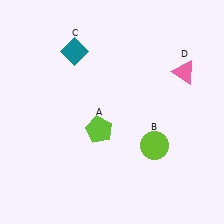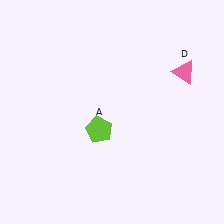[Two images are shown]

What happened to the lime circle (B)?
The lime circle (B) was removed in Image 2. It was in the bottom-right area of Image 1.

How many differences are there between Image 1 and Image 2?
There are 2 differences between the two images.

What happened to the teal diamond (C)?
The teal diamond (C) was removed in Image 2. It was in the top-left area of Image 1.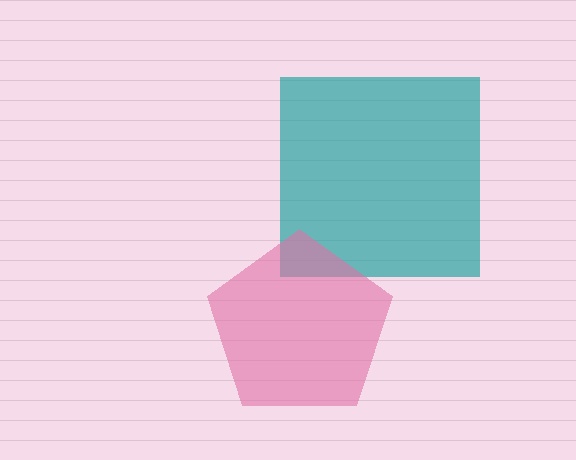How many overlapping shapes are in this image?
There are 2 overlapping shapes in the image.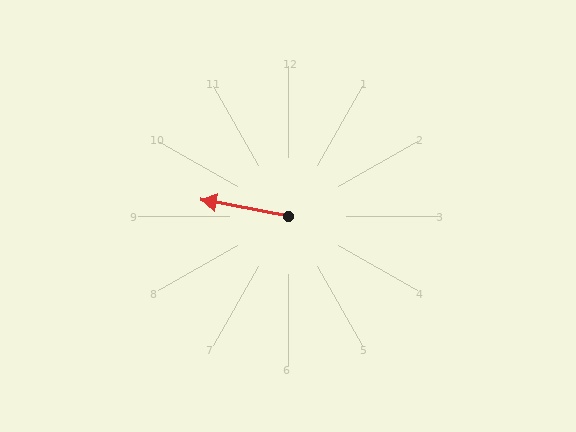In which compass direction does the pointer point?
West.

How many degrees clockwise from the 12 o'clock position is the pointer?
Approximately 281 degrees.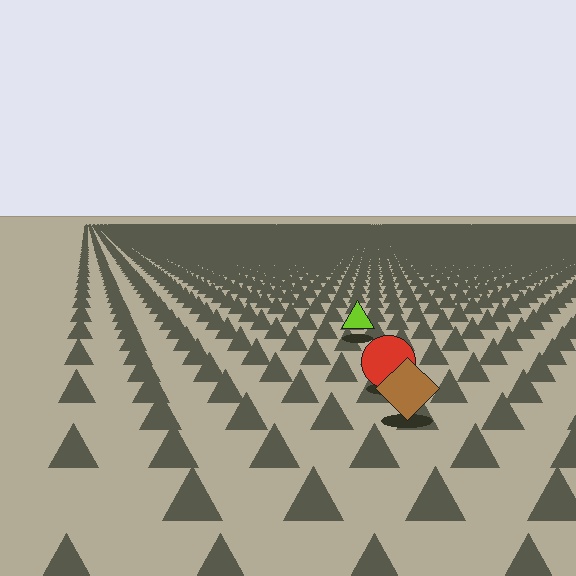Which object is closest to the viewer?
The brown diamond is closest. The texture marks near it are larger and more spread out.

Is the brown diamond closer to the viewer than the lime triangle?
Yes. The brown diamond is closer — you can tell from the texture gradient: the ground texture is coarser near it.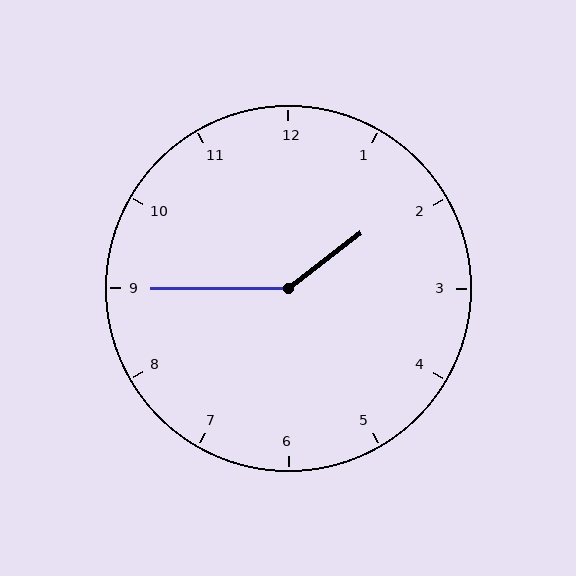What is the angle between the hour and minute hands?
Approximately 142 degrees.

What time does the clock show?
1:45.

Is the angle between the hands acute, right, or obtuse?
It is obtuse.